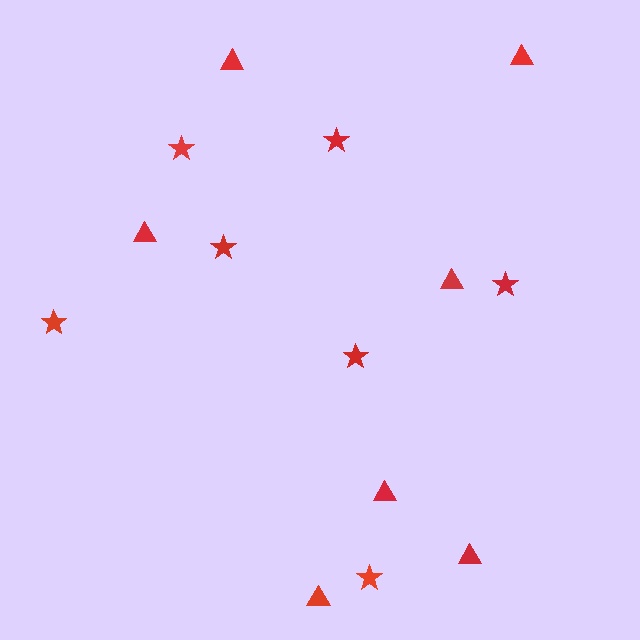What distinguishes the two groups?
There are 2 groups: one group of stars (7) and one group of triangles (7).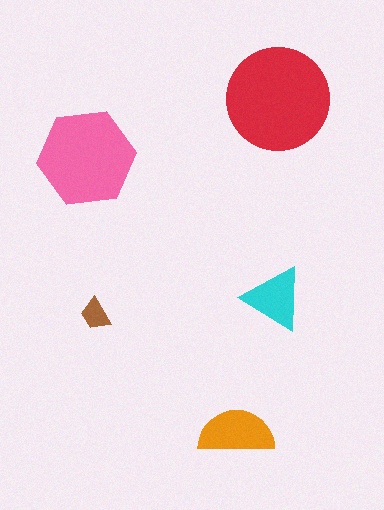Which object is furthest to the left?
The pink hexagon is leftmost.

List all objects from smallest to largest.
The brown trapezoid, the cyan triangle, the orange semicircle, the pink hexagon, the red circle.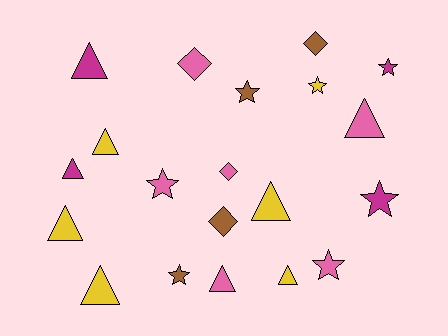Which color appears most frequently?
Yellow, with 6 objects.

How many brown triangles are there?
There are no brown triangles.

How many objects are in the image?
There are 20 objects.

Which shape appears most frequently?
Triangle, with 9 objects.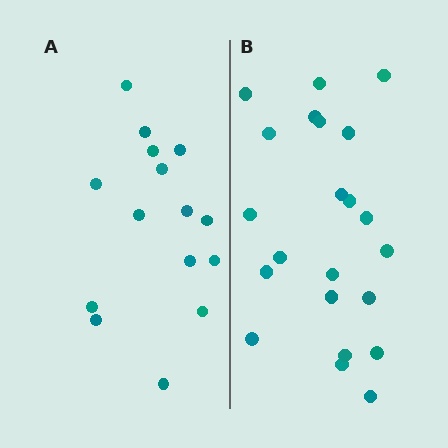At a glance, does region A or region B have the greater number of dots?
Region B (the right region) has more dots.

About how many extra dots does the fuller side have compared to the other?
Region B has roughly 8 or so more dots than region A.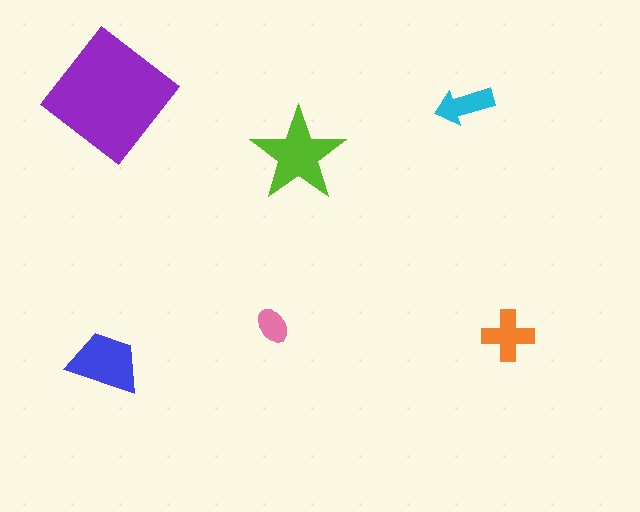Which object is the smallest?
The pink ellipse.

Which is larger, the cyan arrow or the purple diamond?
The purple diamond.